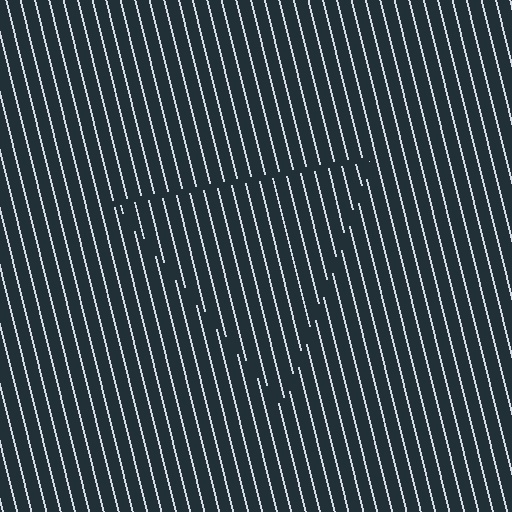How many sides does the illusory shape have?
3 sides — the line-ends trace a triangle.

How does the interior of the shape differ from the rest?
The interior of the shape contains the same grating, shifted by half a period — the contour is defined by the phase discontinuity where line-ends from the inner and outer gratings abut.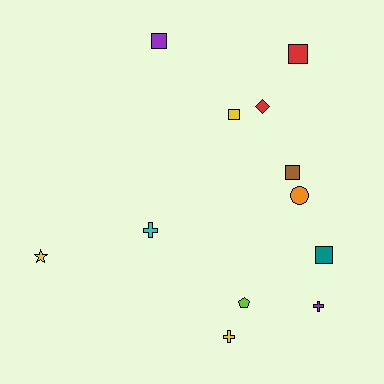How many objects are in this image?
There are 12 objects.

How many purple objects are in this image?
There are 2 purple objects.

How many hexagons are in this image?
There are no hexagons.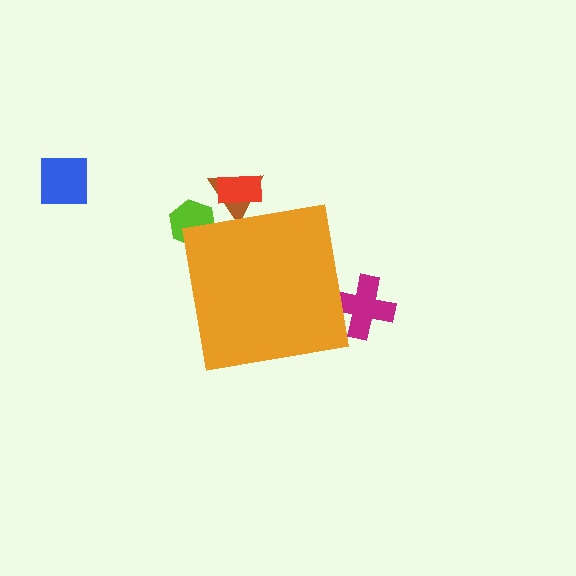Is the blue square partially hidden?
No, the blue square is fully visible.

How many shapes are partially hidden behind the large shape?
4 shapes are partially hidden.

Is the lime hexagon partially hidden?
Yes, the lime hexagon is partially hidden behind the orange square.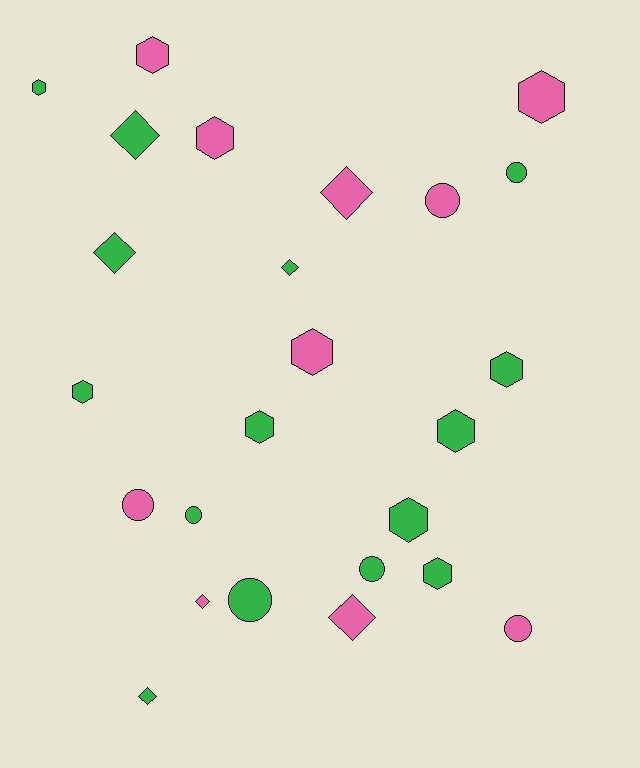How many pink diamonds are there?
There are 3 pink diamonds.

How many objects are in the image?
There are 25 objects.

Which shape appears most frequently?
Hexagon, with 11 objects.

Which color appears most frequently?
Green, with 15 objects.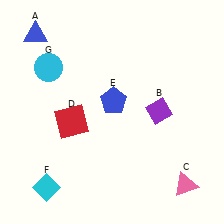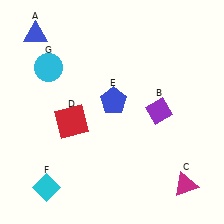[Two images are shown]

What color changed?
The triangle (C) changed from pink in Image 1 to magenta in Image 2.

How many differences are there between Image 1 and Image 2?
There is 1 difference between the two images.